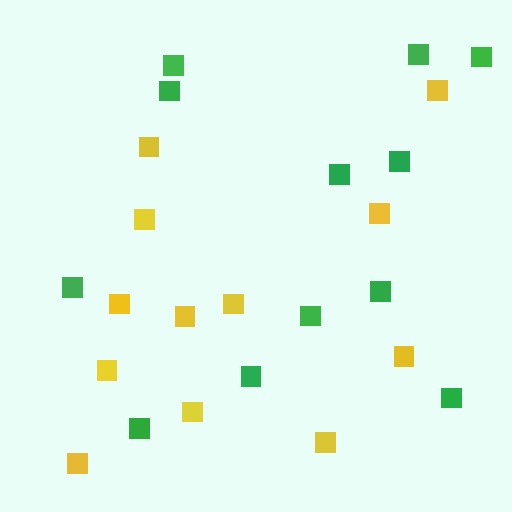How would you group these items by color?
There are 2 groups: one group of green squares (12) and one group of yellow squares (12).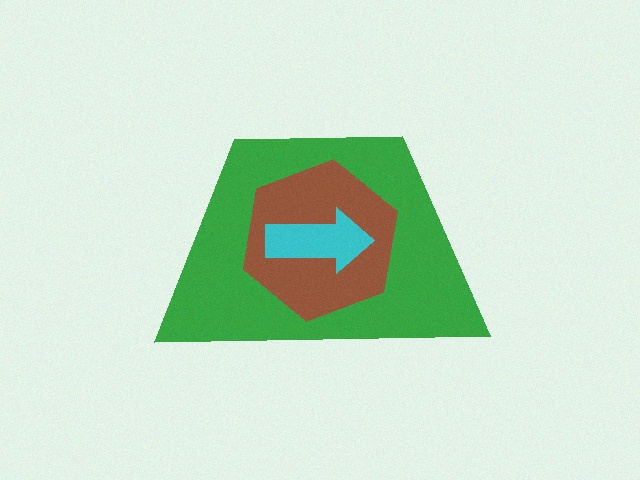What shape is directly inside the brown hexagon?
The cyan arrow.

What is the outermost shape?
The green trapezoid.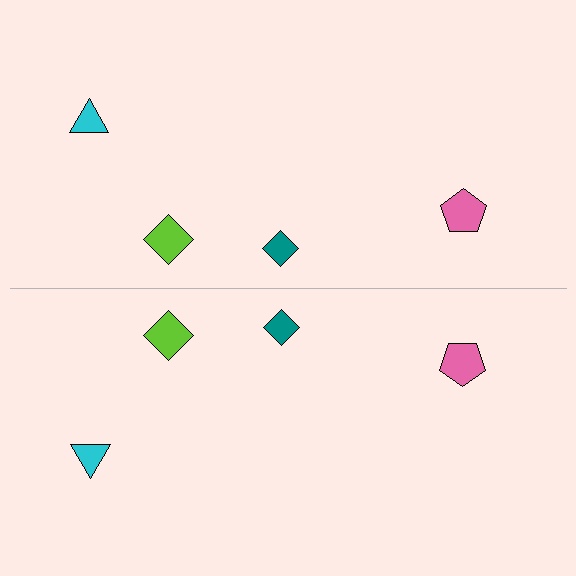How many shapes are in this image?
There are 8 shapes in this image.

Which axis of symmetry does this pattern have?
The pattern has a horizontal axis of symmetry running through the center of the image.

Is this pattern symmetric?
Yes, this pattern has bilateral (reflection) symmetry.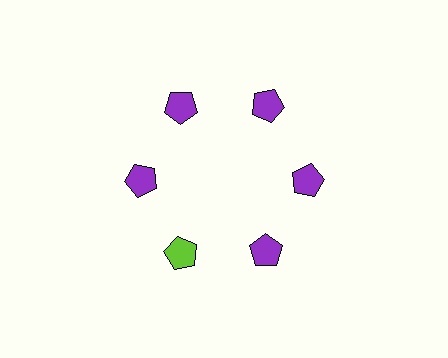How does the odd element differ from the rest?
It has a different color: lime instead of purple.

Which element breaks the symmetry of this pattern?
The lime pentagon at roughly the 7 o'clock position breaks the symmetry. All other shapes are purple pentagons.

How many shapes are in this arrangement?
There are 6 shapes arranged in a ring pattern.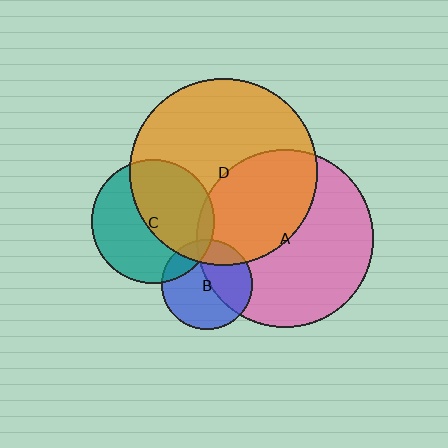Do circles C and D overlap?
Yes.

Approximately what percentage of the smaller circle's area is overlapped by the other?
Approximately 50%.